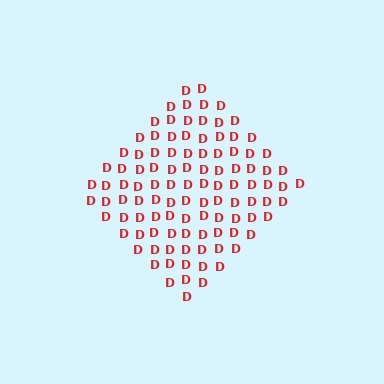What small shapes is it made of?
It is made of small letter D's.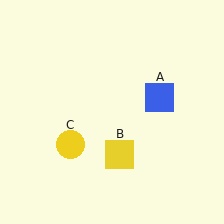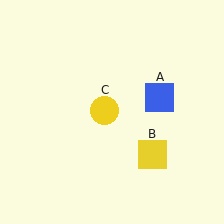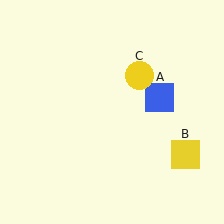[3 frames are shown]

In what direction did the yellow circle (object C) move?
The yellow circle (object C) moved up and to the right.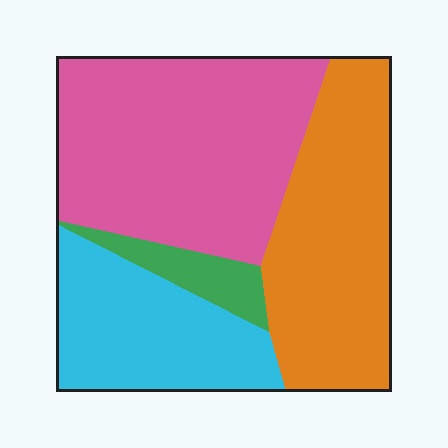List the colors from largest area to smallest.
From largest to smallest: pink, orange, cyan, green.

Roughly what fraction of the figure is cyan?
Cyan takes up less than a quarter of the figure.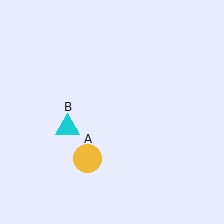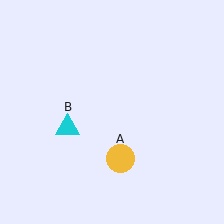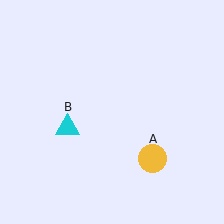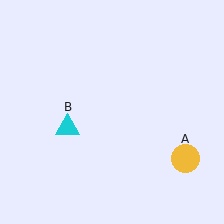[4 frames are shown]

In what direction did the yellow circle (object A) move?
The yellow circle (object A) moved right.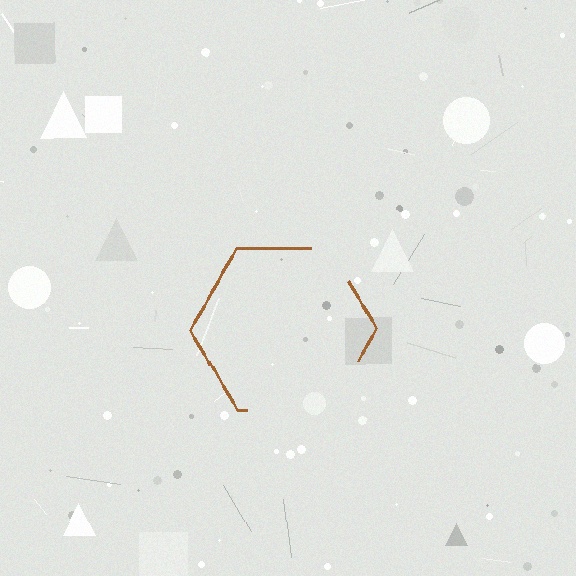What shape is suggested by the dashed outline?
The dashed outline suggests a hexagon.